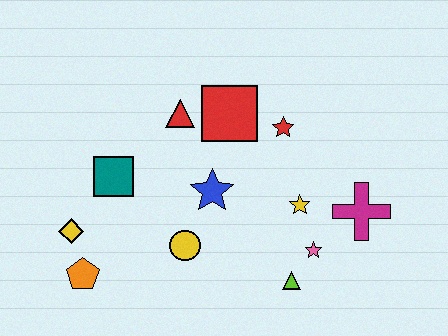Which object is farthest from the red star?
The orange pentagon is farthest from the red star.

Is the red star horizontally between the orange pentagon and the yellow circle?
No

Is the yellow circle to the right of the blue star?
No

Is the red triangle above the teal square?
Yes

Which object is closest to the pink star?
The lime triangle is closest to the pink star.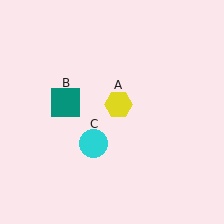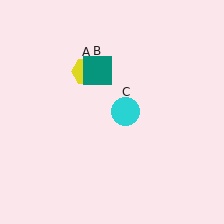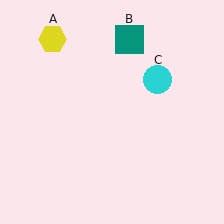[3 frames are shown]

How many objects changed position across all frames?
3 objects changed position: yellow hexagon (object A), teal square (object B), cyan circle (object C).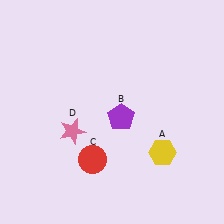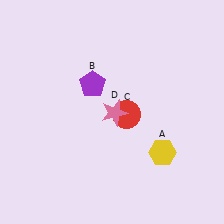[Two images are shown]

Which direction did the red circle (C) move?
The red circle (C) moved up.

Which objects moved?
The objects that moved are: the purple pentagon (B), the red circle (C), the pink star (D).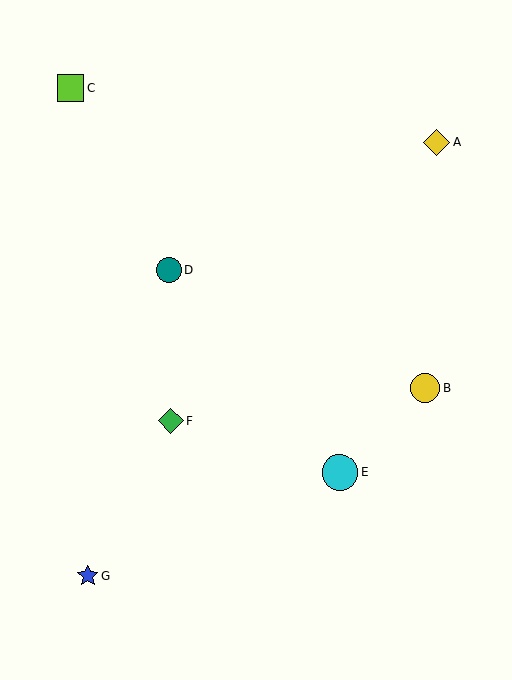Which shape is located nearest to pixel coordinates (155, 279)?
The teal circle (labeled D) at (169, 270) is nearest to that location.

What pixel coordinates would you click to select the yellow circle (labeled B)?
Click at (425, 388) to select the yellow circle B.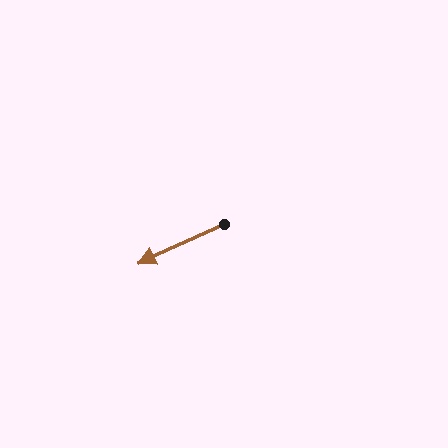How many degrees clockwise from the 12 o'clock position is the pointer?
Approximately 246 degrees.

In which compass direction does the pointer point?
Southwest.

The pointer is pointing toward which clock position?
Roughly 8 o'clock.